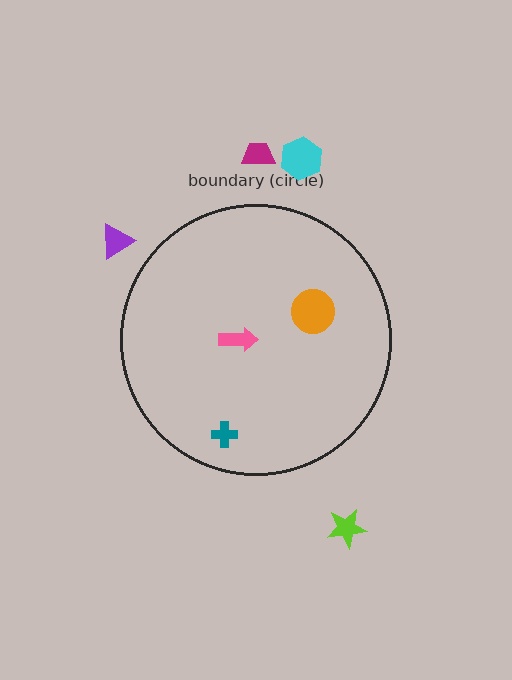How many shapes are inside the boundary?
3 inside, 4 outside.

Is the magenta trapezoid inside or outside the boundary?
Outside.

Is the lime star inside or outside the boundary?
Outside.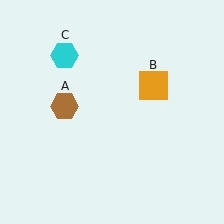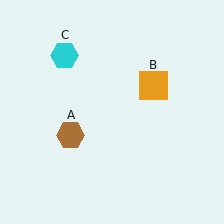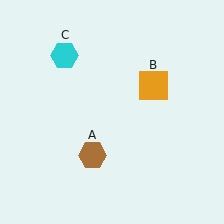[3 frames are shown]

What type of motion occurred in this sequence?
The brown hexagon (object A) rotated counterclockwise around the center of the scene.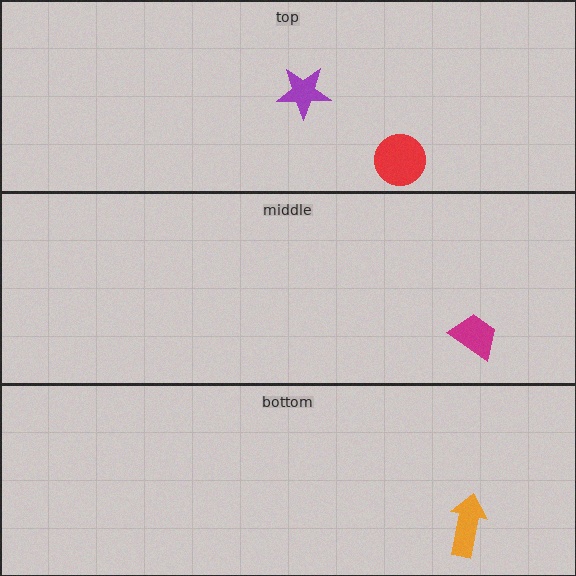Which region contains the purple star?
The top region.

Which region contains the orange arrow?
The bottom region.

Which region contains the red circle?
The top region.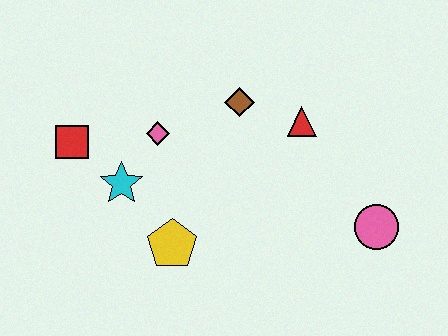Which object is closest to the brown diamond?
The red triangle is closest to the brown diamond.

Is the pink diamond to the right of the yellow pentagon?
No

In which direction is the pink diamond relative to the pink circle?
The pink diamond is to the left of the pink circle.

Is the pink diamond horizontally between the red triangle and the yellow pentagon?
No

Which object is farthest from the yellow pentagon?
The pink circle is farthest from the yellow pentagon.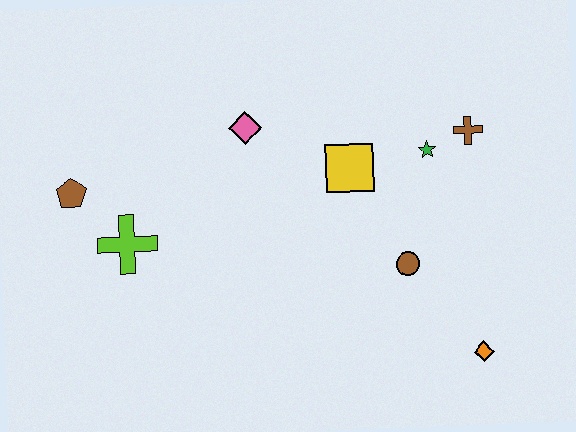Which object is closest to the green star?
The brown cross is closest to the green star.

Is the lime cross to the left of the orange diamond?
Yes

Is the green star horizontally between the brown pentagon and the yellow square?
No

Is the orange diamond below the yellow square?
Yes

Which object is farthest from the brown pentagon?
The orange diamond is farthest from the brown pentagon.